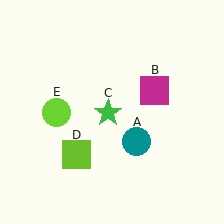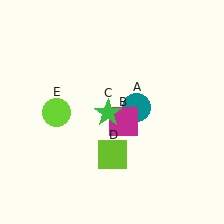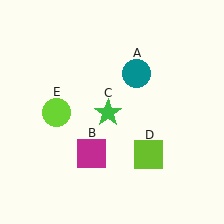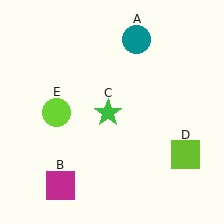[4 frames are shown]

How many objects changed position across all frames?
3 objects changed position: teal circle (object A), magenta square (object B), lime square (object D).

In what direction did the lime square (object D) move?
The lime square (object D) moved right.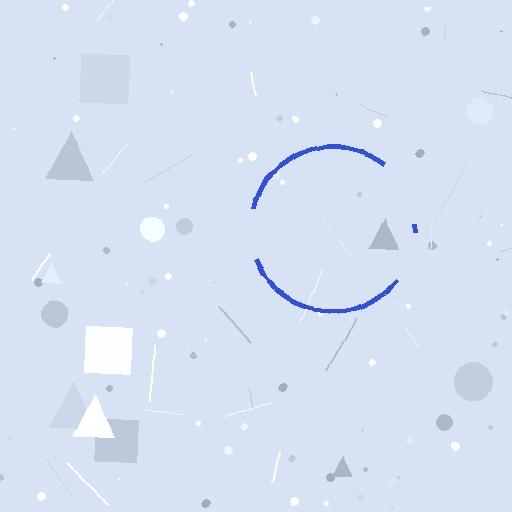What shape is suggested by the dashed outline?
The dashed outline suggests a circle.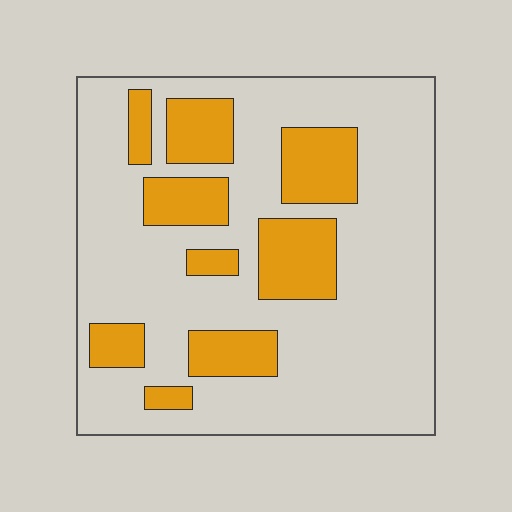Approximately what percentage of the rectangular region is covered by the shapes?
Approximately 25%.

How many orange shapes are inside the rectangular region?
9.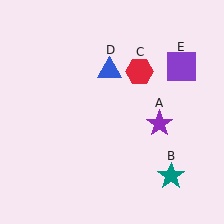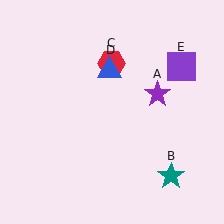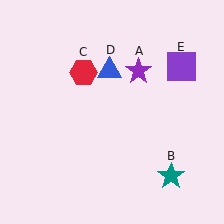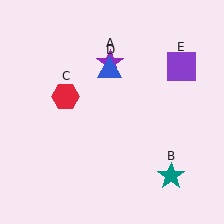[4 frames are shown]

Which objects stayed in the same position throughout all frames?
Teal star (object B) and blue triangle (object D) and purple square (object E) remained stationary.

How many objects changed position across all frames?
2 objects changed position: purple star (object A), red hexagon (object C).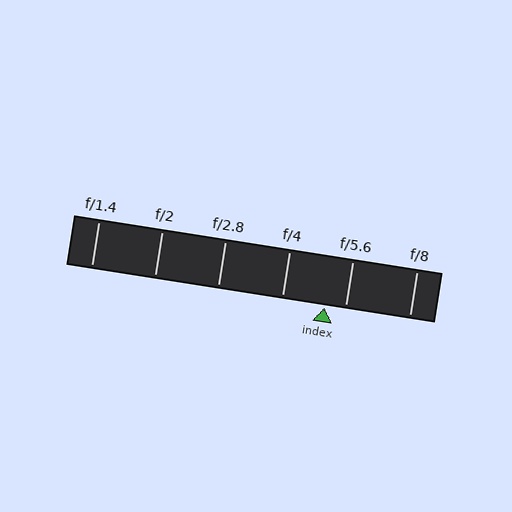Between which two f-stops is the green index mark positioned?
The index mark is between f/4 and f/5.6.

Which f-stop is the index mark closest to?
The index mark is closest to f/5.6.